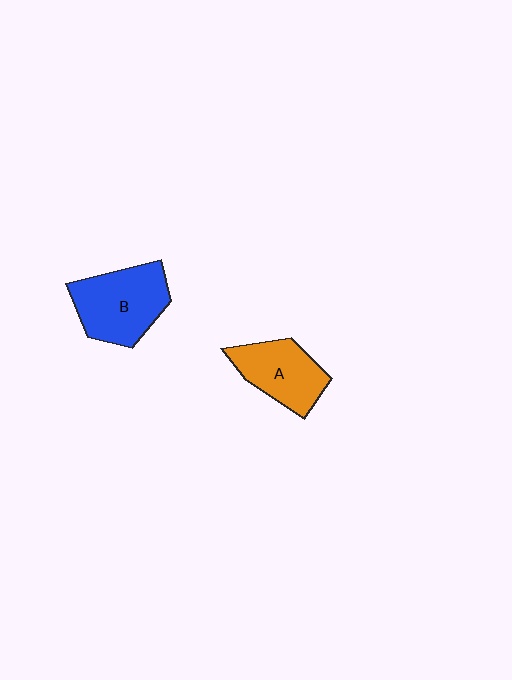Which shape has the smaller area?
Shape A (orange).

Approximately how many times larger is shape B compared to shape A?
Approximately 1.2 times.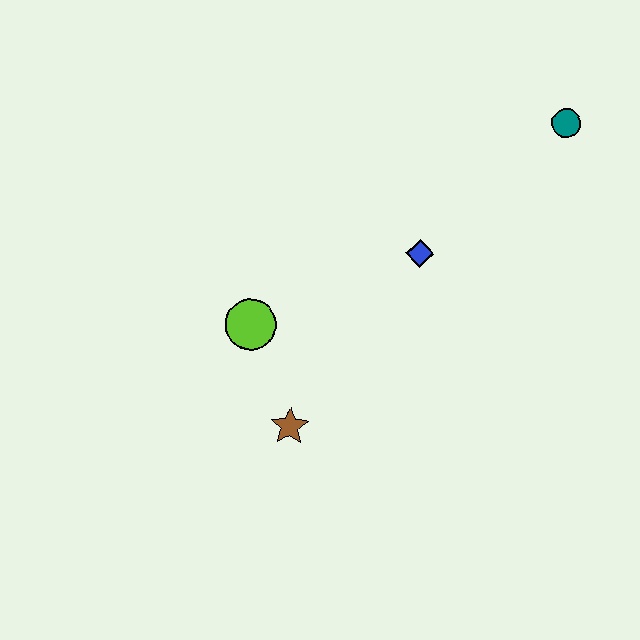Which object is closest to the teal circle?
The blue diamond is closest to the teal circle.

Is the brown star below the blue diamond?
Yes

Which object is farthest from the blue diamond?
The brown star is farthest from the blue diamond.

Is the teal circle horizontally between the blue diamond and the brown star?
No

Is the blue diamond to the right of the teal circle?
No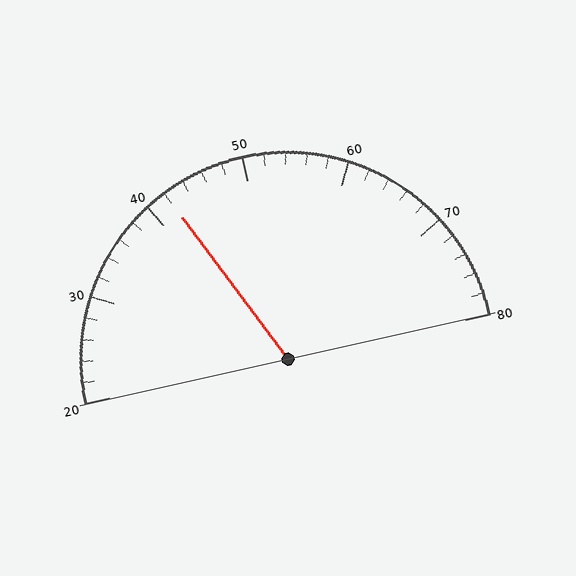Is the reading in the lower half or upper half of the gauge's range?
The reading is in the lower half of the range (20 to 80).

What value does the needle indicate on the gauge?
The needle indicates approximately 42.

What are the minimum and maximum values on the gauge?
The gauge ranges from 20 to 80.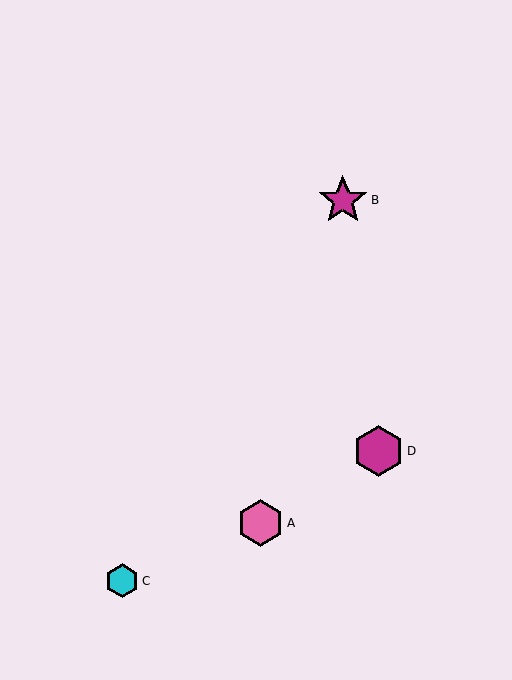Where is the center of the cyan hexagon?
The center of the cyan hexagon is at (122, 581).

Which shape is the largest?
The magenta hexagon (labeled D) is the largest.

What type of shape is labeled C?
Shape C is a cyan hexagon.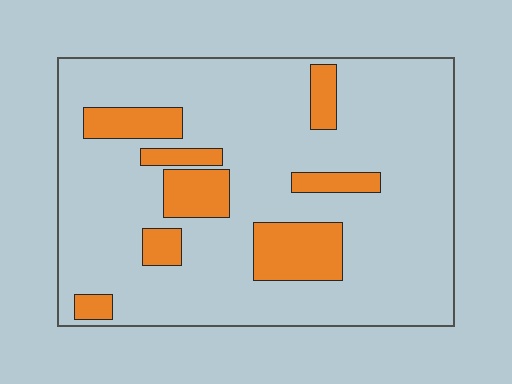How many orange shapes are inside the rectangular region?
8.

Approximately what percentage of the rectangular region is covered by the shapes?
Approximately 20%.